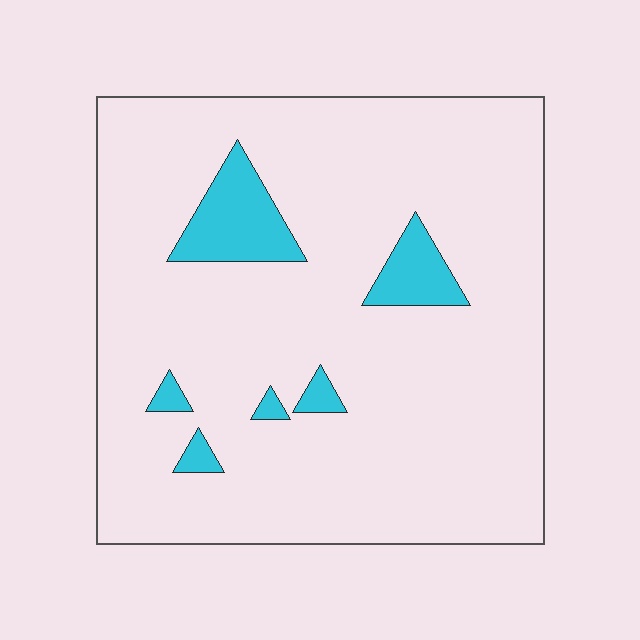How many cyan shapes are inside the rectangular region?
6.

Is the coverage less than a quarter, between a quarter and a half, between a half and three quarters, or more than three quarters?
Less than a quarter.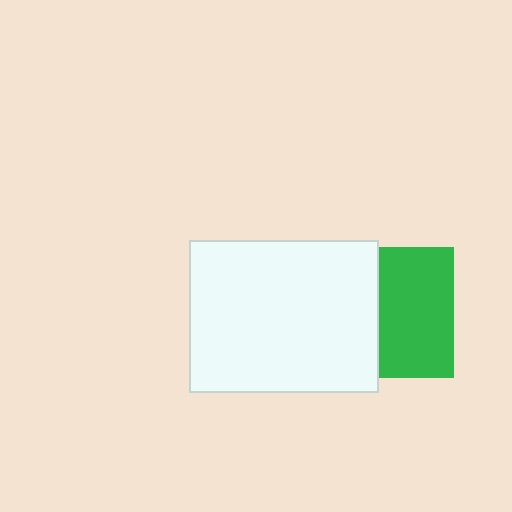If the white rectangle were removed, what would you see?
You would see the complete green square.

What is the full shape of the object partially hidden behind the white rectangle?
The partially hidden object is a green square.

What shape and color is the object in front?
The object in front is a white rectangle.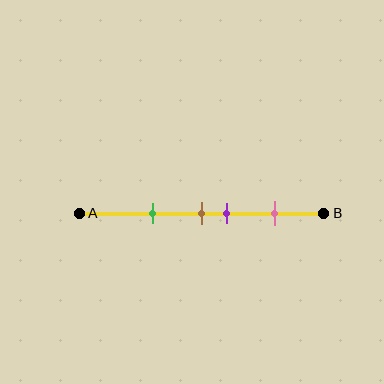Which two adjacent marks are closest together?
The brown and purple marks are the closest adjacent pair.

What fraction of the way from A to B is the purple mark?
The purple mark is approximately 60% (0.6) of the way from A to B.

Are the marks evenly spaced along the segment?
No, the marks are not evenly spaced.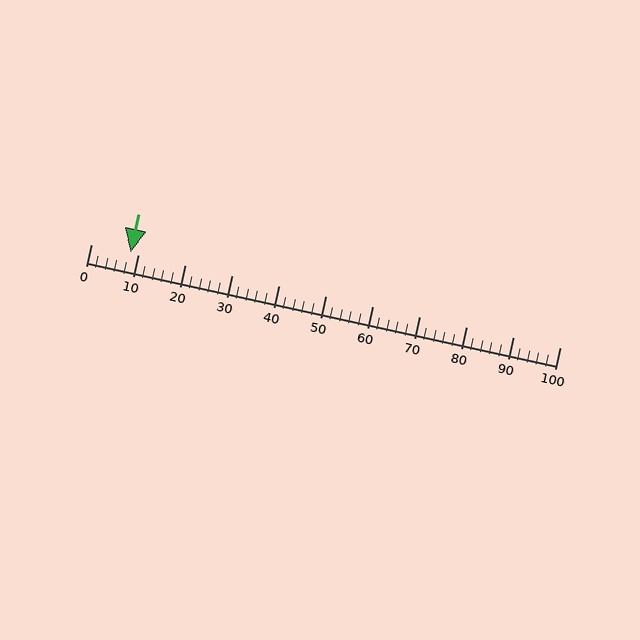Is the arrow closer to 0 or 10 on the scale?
The arrow is closer to 10.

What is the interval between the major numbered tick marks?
The major tick marks are spaced 10 units apart.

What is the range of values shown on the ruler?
The ruler shows values from 0 to 100.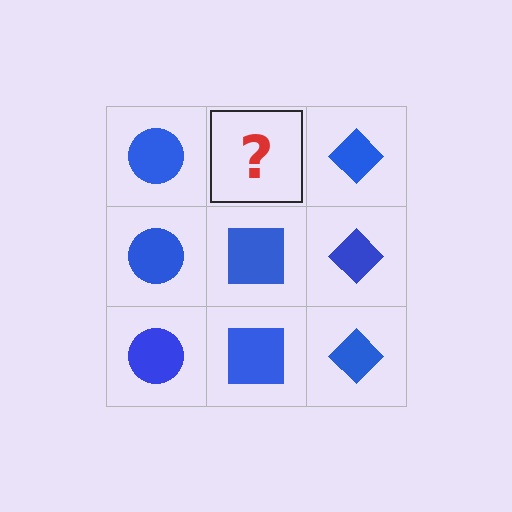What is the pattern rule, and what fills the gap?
The rule is that each column has a consistent shape. The gap should be filled with a blue square.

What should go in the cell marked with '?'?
The missing cell should contain a blue square.